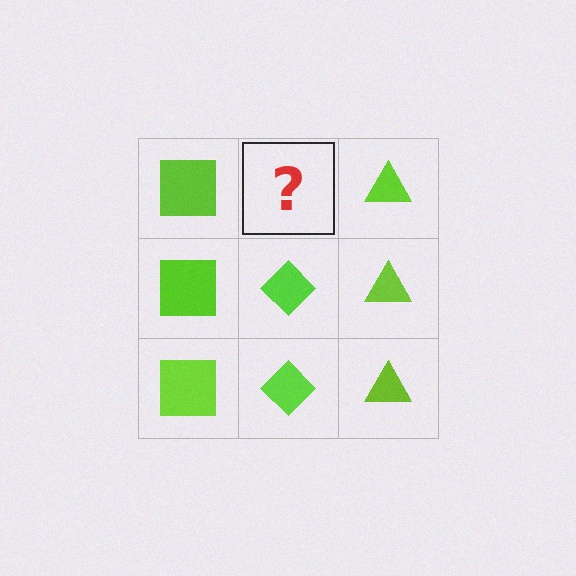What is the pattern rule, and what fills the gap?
The rule is that each column has a consistent shape. The gap should be filled with a lime diamond.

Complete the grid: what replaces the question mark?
The question mark should be replaced with a lime diamond.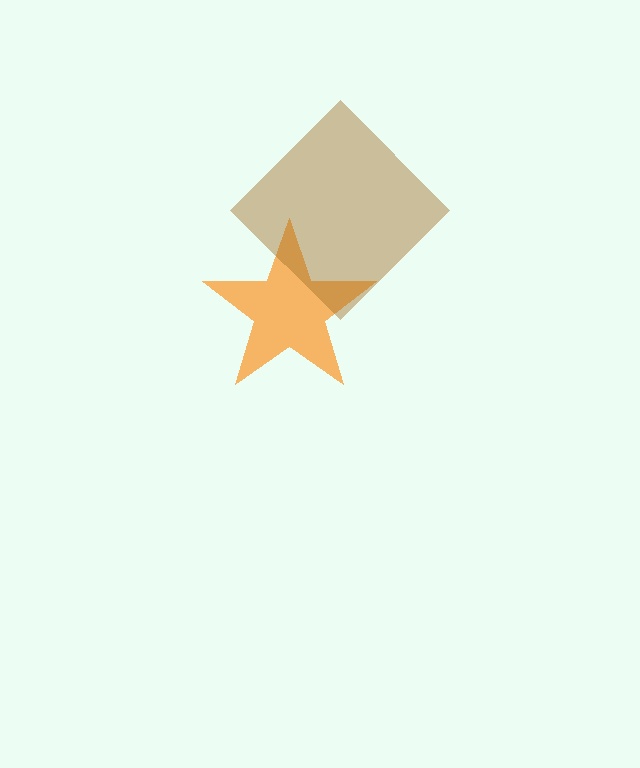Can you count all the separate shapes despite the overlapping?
Yes, there are 2 separate shapes.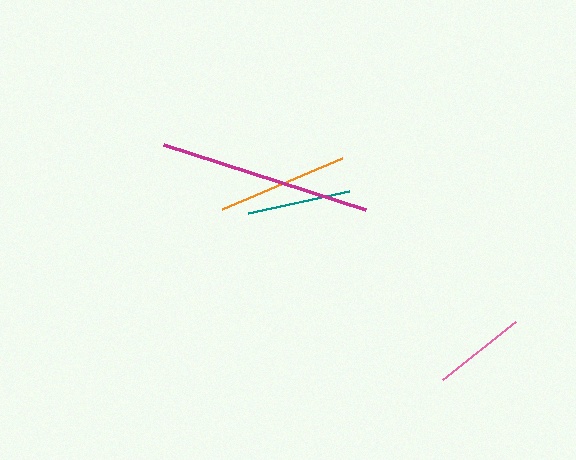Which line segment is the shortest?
The pink line is the shortest at approximately 93 pixels.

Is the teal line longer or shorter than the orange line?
The orange line is longer than the teal line.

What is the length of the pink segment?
The pink segment is approximately 93 pixels long.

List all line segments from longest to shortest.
From longest to shortest: magenta, orange, teal, pink.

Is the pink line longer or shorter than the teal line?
The teal line is longer than the pink line.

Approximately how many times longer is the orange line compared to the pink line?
The orange line is approximately 1.4 times the length of the pink line.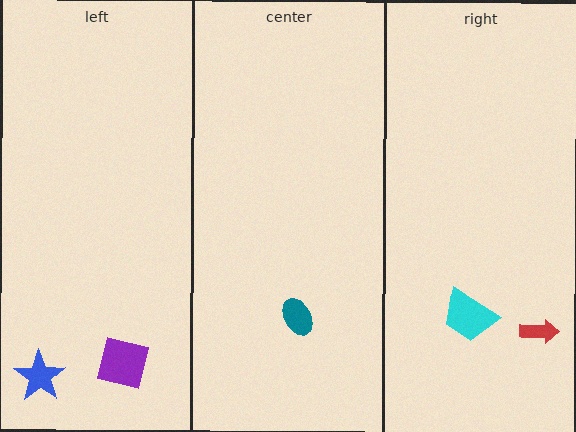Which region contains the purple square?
The left region.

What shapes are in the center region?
The teal ellipse.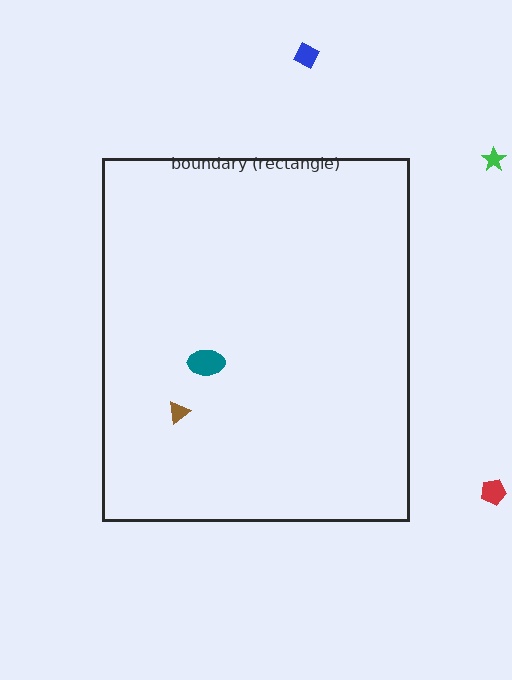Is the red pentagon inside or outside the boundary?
Outside.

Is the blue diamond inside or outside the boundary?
Outside.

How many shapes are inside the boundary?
2 inside, 3 outside.